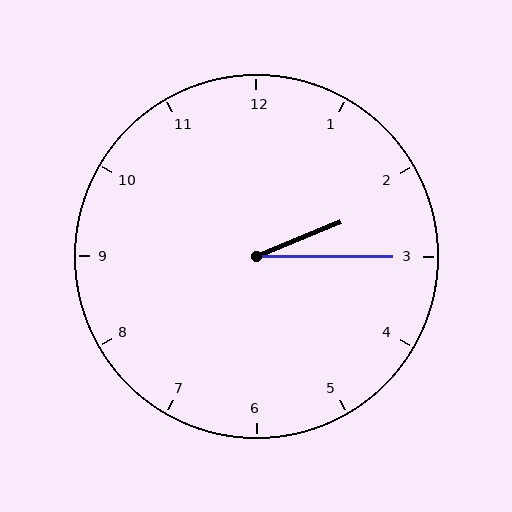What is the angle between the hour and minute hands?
Approximately 22 degrees.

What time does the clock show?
2:15.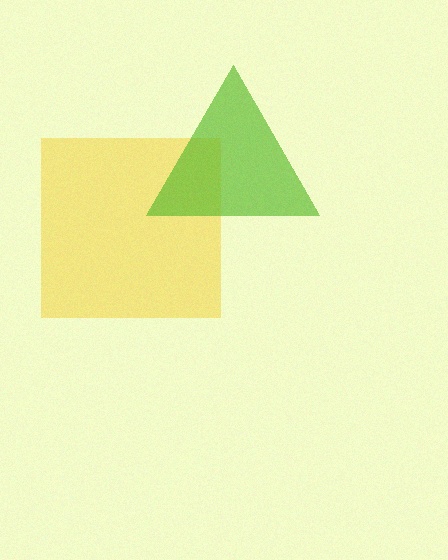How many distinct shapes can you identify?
There are 2 distinct shapes: a yellow square, a lime triangle.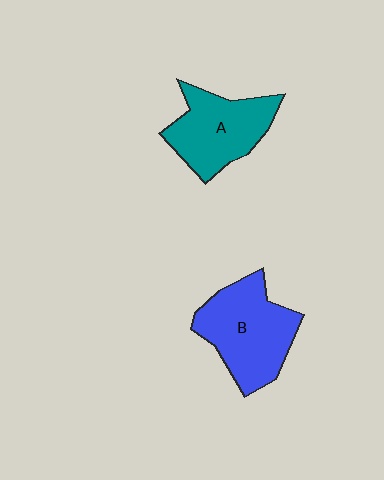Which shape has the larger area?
Shape B (blue).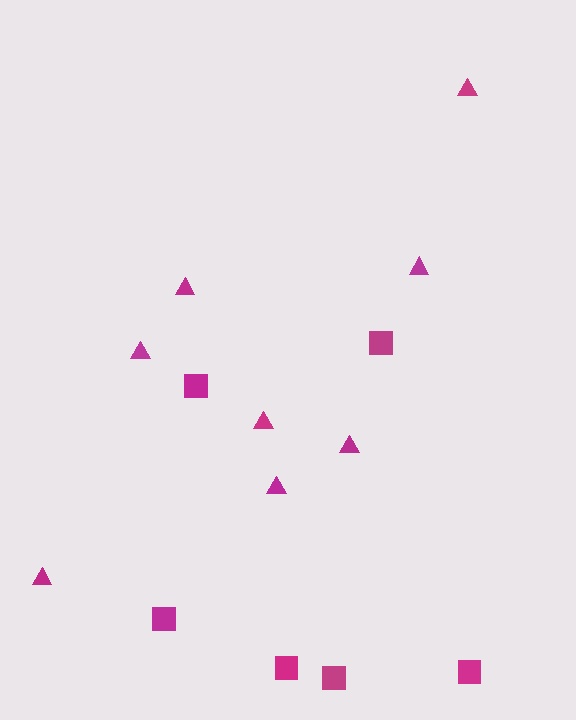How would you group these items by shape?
There are 2 groups: one group of squares (6) and one group of triangles (8).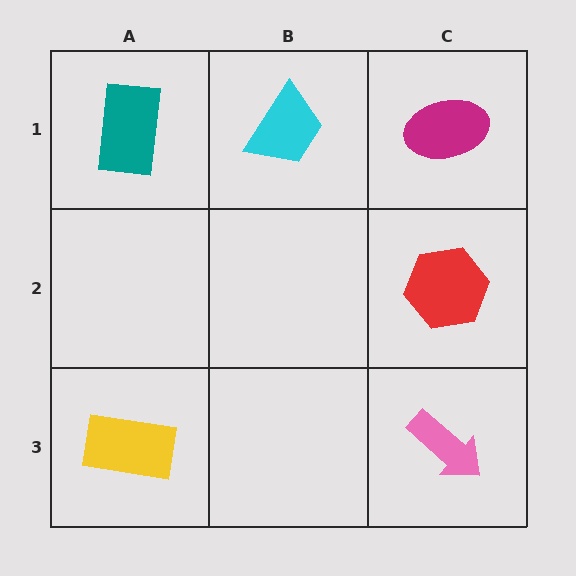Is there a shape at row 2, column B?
No, that cell is empty.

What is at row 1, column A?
A teal rectangle.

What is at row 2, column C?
A red hexagon.